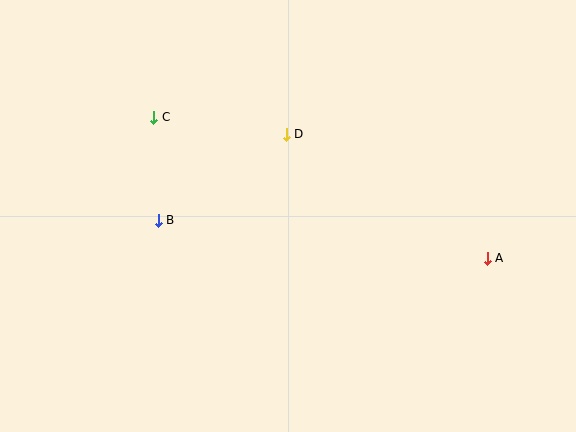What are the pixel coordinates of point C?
Point C is at (154, 117).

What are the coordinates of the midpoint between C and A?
The midpoint between C and A is at (320, 188).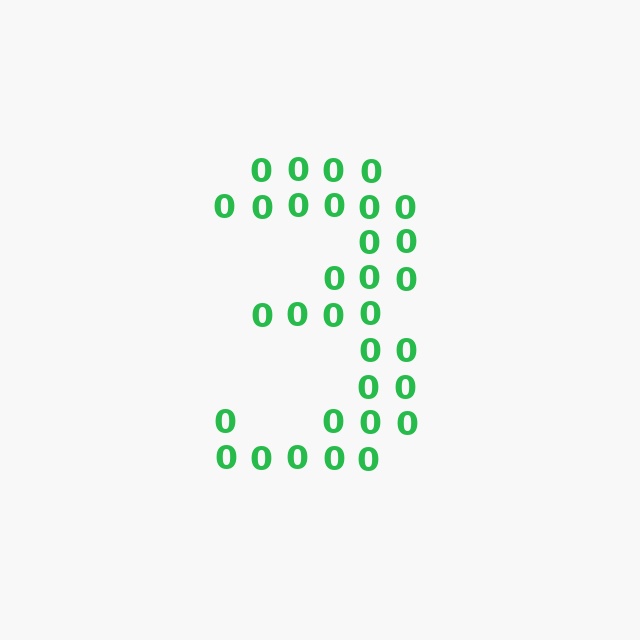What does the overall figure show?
The overall figure shows the digit 3.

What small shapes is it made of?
It is made of small digit 0's.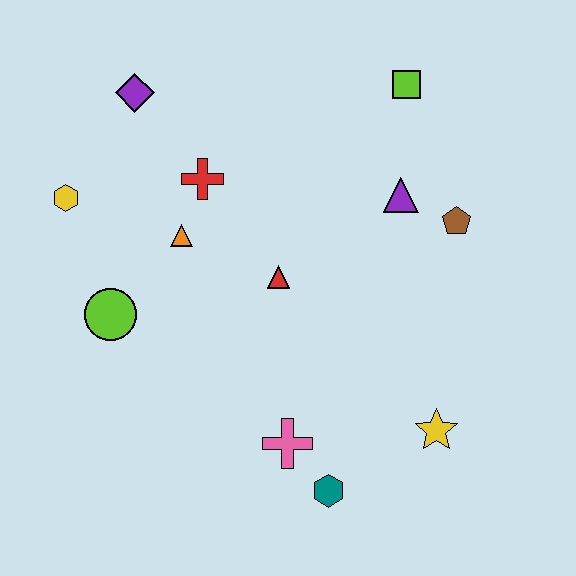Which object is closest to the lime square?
The purple triangle is closest to the lime square.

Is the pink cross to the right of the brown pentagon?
No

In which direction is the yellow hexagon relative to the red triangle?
The yellow hexagon is to the left of the red triangle.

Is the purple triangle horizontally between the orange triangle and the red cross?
No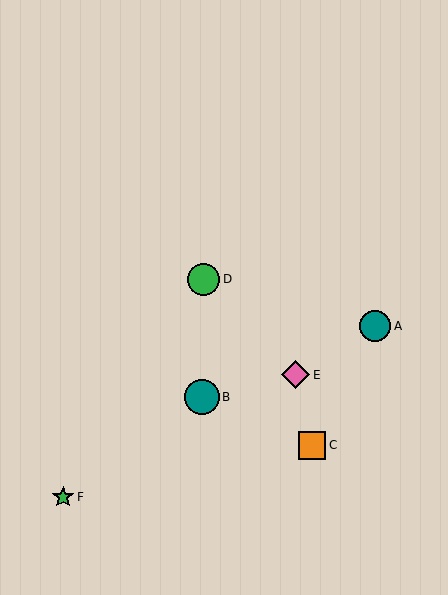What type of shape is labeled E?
Shape E is a pink diamond.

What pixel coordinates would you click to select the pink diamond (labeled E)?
Click at (296, 375) to select the pink diamond E.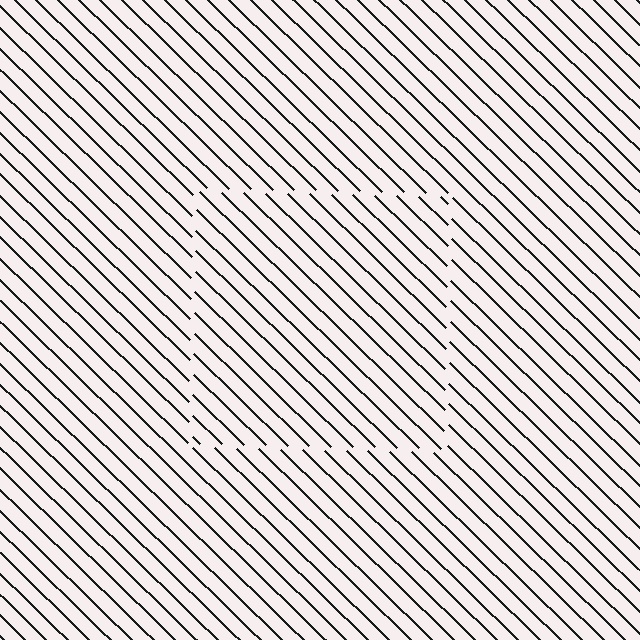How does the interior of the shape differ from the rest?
The interior of the shape contains the same grating, shifted by half a period — the contour is defined by the phase discontinuity where line-ends from the inner and outer gratings abut.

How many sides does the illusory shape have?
4 sides — the line-ends trace a square.